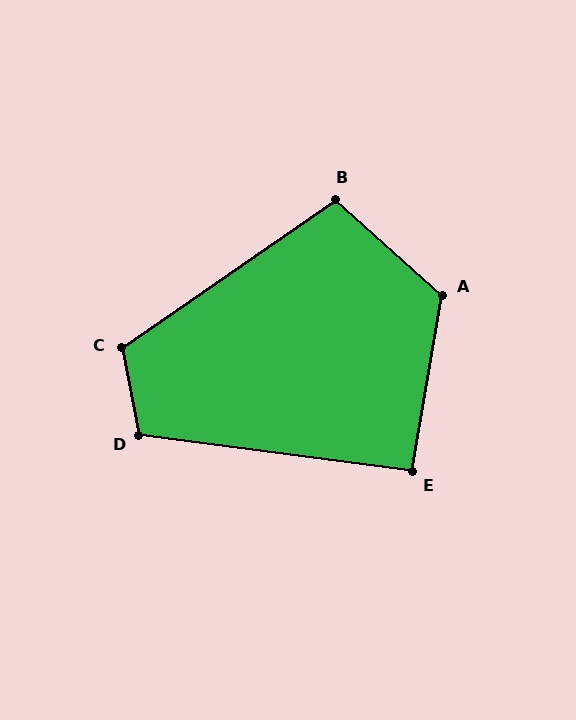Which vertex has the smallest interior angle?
E, at approximately 92 degrees.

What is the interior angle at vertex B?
Approximately 104 degrees (obtuse).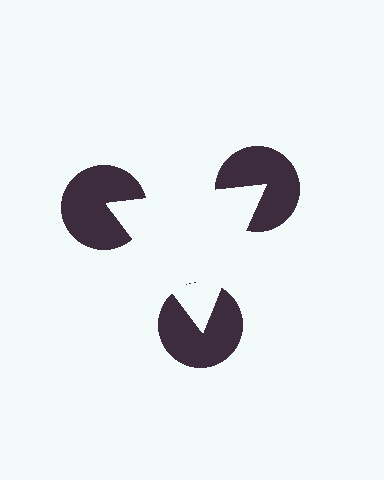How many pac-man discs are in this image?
There are 3 — one at each vertex of the illusory triangle.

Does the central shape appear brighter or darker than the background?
It typically appears slightly brighter than the background, even though no actual brightness change is drawn.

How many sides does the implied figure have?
3 sides.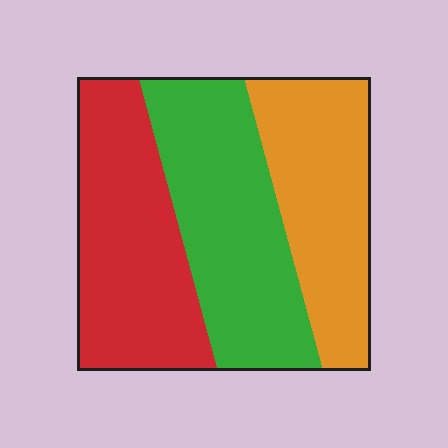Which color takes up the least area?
Orange, at roughly 30%.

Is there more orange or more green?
Green.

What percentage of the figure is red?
Red takes up between a third and a half of the figure.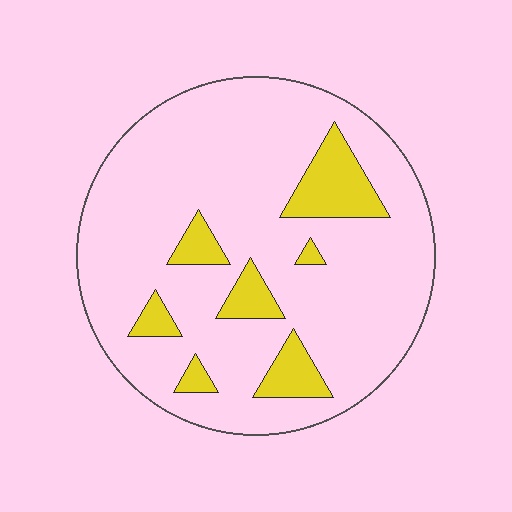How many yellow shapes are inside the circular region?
7.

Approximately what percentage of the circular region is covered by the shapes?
Approximately 15%.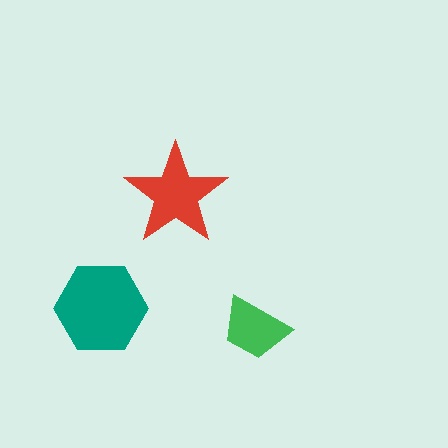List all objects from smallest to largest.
The green trapezoid, the red star, the teal hexagon.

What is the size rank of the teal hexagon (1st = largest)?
1st.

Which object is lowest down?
The green trapezoid is bottommost.